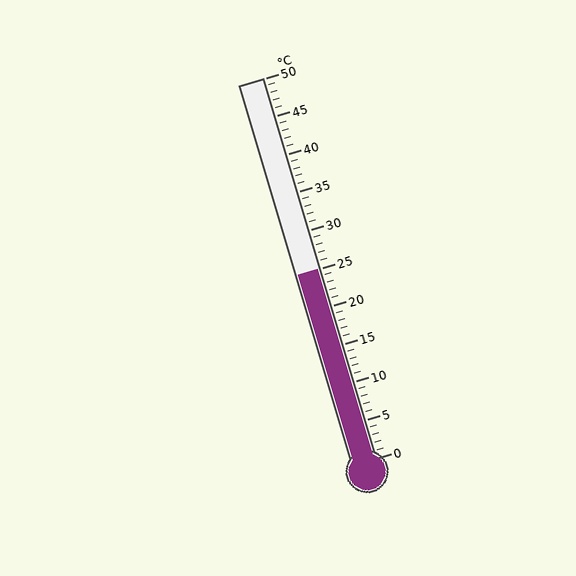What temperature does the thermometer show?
The thermometer shows approximately 25°C.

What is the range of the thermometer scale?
The thermometer scale ranges from 0°C to 50°C.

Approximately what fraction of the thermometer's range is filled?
The thermometer is filled to approximately 50% of its range.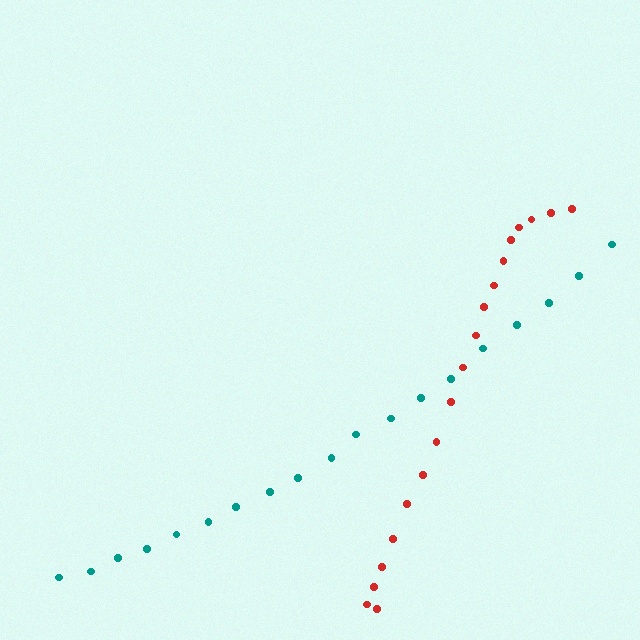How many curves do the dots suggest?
There are 2 distinct paths.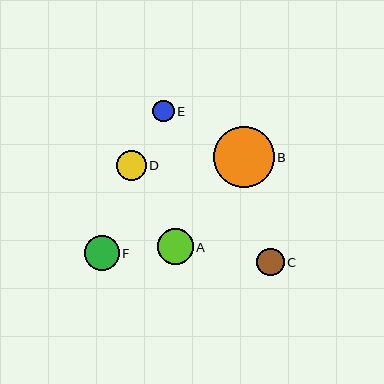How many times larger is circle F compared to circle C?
Circle F is approximately 1.3 times the size of circle C.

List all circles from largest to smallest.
From largest to smallest: B, A, F, D, C, E.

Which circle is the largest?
Circle B is the largest with a size of approximately 61 pixels.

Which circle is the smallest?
Circle E is the smallest with a size of approximately 22 pixels.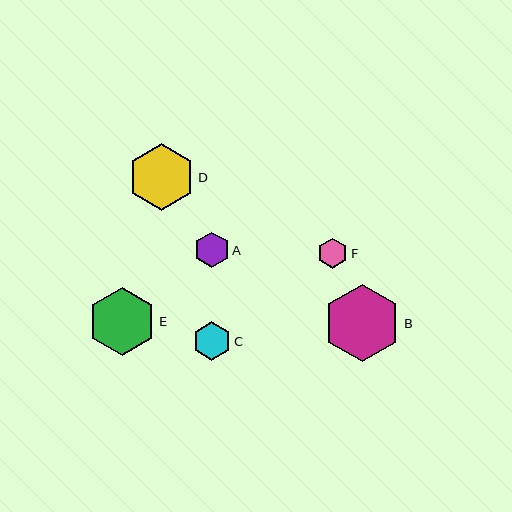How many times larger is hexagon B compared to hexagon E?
Hexagon B is approximately 1.2 times the size of hexagon E.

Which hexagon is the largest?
Hexagon B is the largest with a size of approximately 78 pixels.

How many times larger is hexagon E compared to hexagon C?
Hexagon E is approximately 1.8 times the size of hexagon C.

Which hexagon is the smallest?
Hexagon F is the smallest with a size of approximately 30 pixels.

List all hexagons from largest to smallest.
From largest to smallest: B, E, D, C, A, F.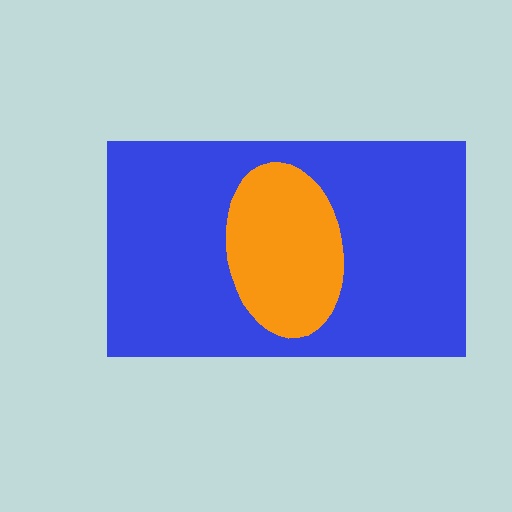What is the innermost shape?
The orange ellipse.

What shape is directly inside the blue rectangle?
The orange ellipse.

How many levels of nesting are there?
2.